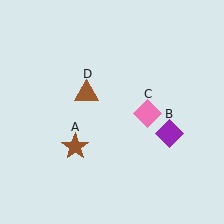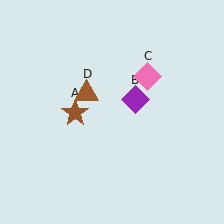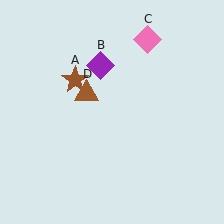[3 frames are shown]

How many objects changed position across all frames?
3 objects changed position: brown star (object A), purple diamond (object B), pink diamond (object C).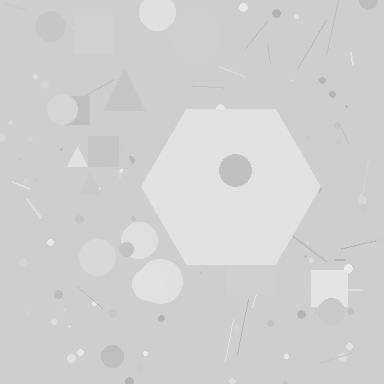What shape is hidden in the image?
A hexagon is hidden in the image.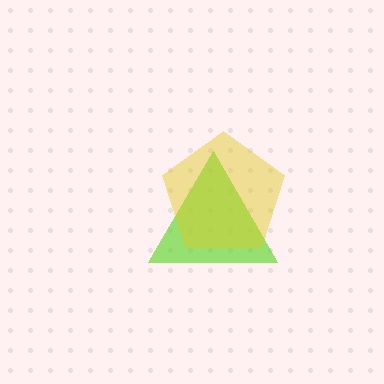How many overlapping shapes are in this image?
There are 2 overlapping shapes in the image.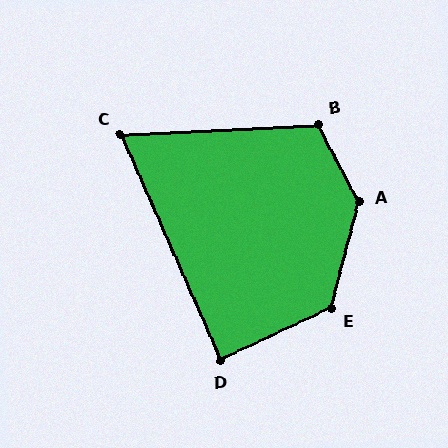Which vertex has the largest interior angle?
A, at approximately 138 degrees.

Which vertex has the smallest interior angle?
C, at approximately 69 degrees.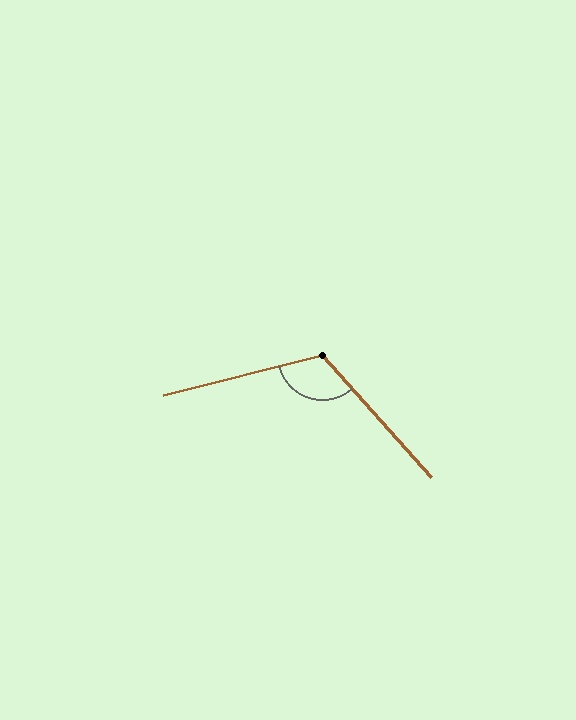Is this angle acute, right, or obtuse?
It is obtuse.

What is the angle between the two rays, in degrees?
Approximately 118 degrees.